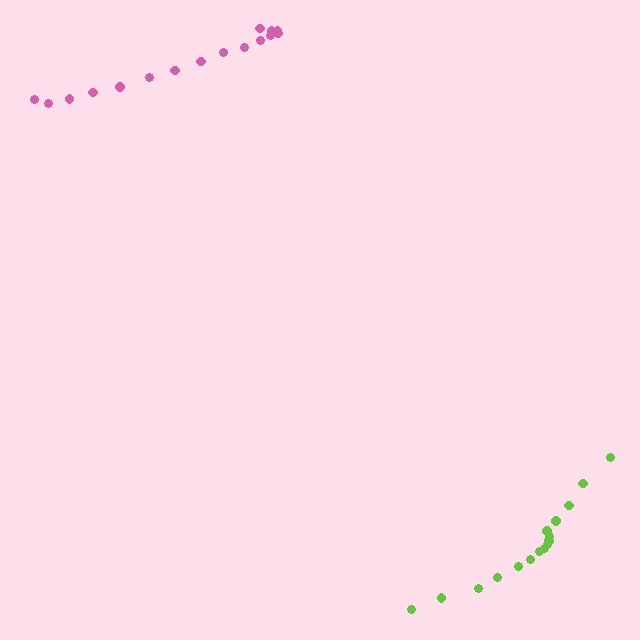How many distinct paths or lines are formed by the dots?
There are 2 distinct paths.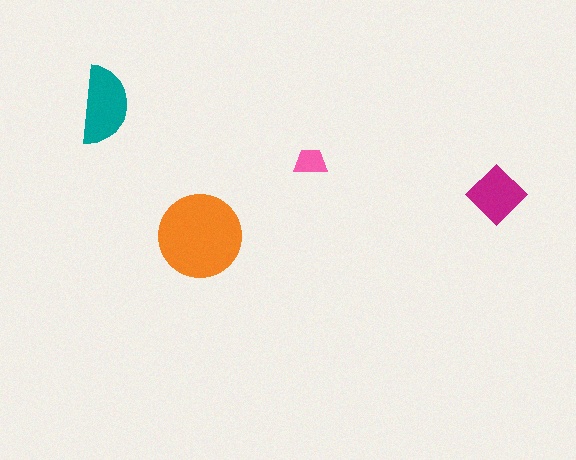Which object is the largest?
The orange circle.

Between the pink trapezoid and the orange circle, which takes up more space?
The orange circle.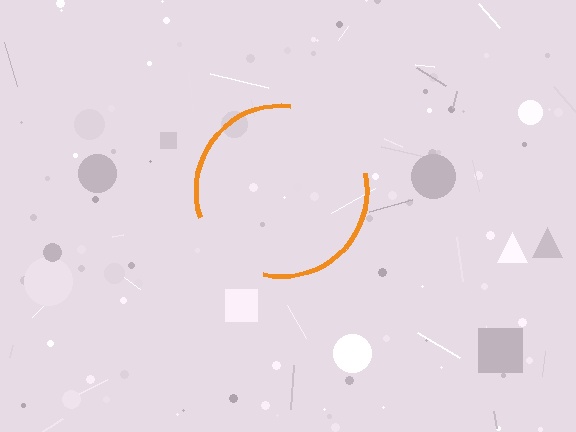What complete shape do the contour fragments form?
The contour fragments form a circle.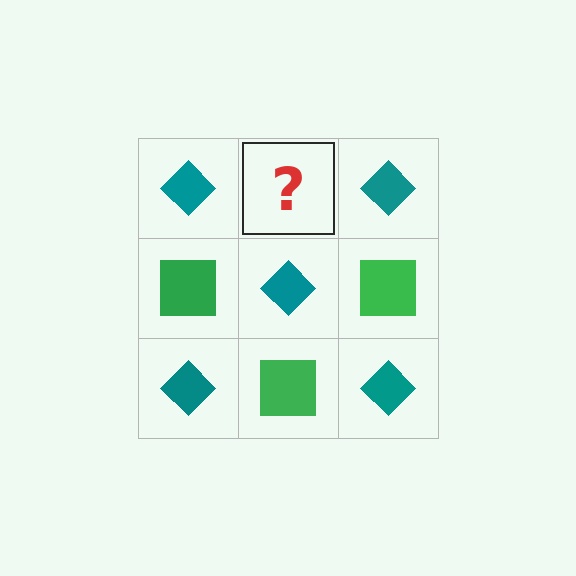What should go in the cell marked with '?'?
The missing cell should contain a green square.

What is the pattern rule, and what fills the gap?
The rule is that it alternates teal diamond and green square in a checkerboard pattern. The gap should be filled with a green square.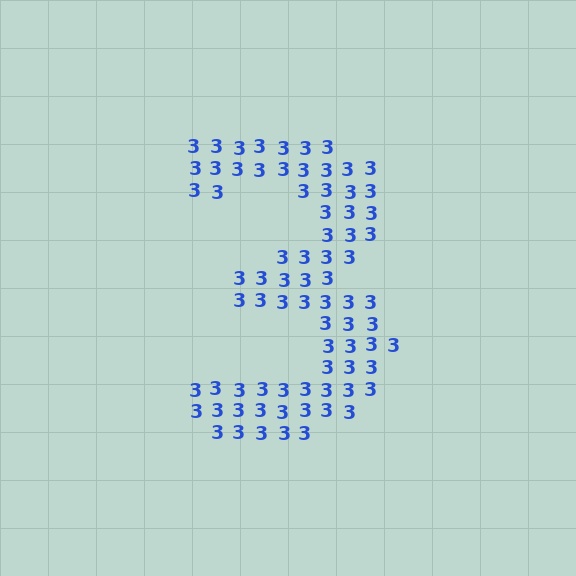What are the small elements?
The small elements are digit 3's.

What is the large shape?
The large shape is the digit 3.